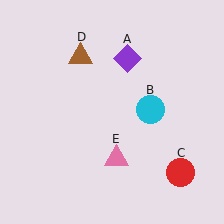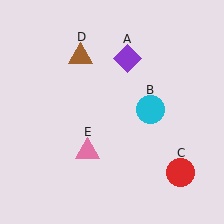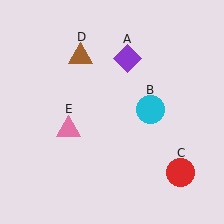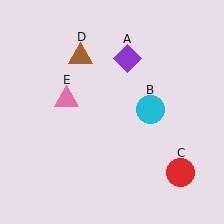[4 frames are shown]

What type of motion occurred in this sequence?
The pink triangle (object E) rotated clockwise around the center of the scene.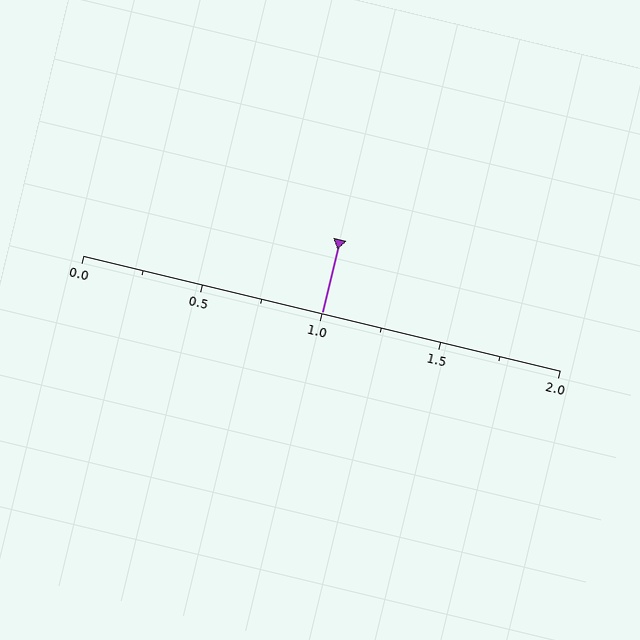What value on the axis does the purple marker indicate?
The marker indicates approximately 1.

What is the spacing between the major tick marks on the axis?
The major ticks are spaced 0.5 apart.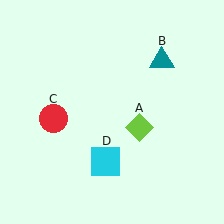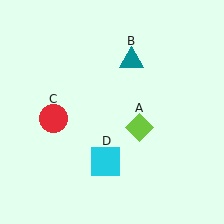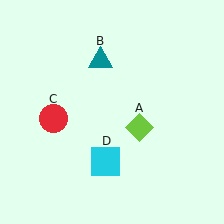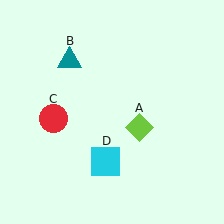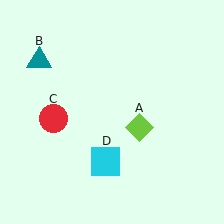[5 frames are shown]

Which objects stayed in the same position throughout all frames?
Lime diamond (object A) and red circle (object C) and cyan square (object D) remained stationary.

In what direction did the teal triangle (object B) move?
The teal triangle (object B) moved left.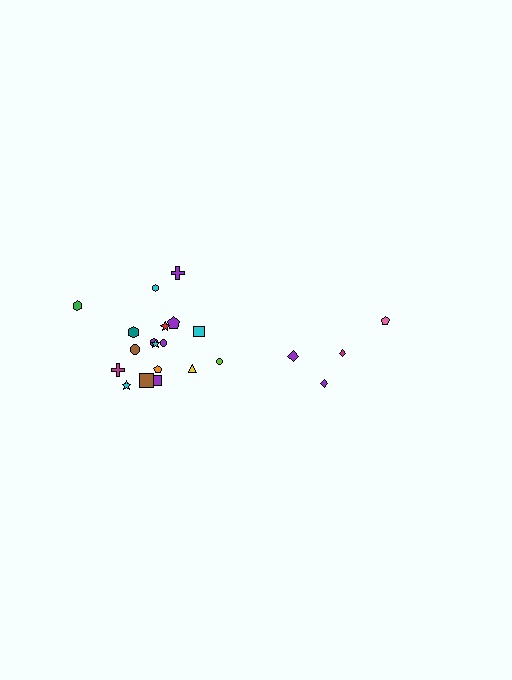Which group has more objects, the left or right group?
The left group.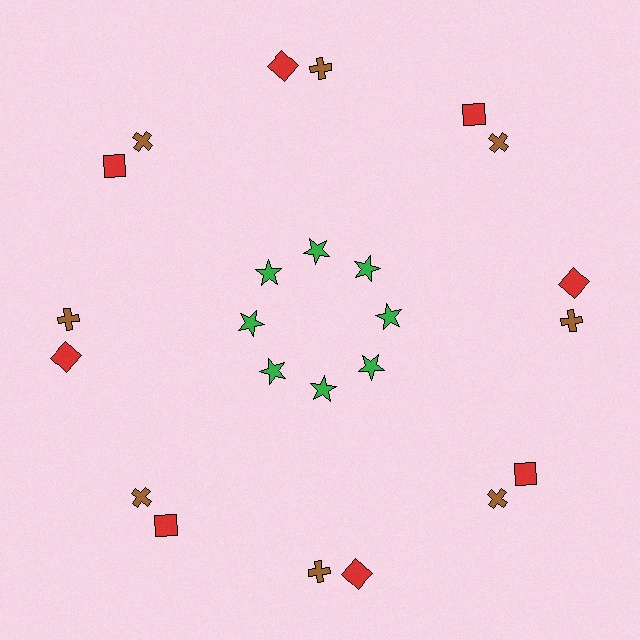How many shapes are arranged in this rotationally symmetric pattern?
There are 24 shapes, arranged in 8 groups of 3.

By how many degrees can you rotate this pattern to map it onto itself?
The pattern maps onto itself every 45 degrees of rotation.